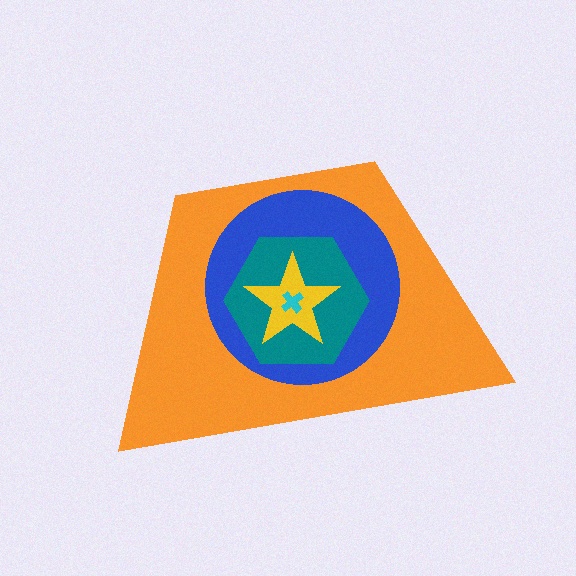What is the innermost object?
The cyan cross.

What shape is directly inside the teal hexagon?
The yellow star.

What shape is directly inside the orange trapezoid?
The blue circle.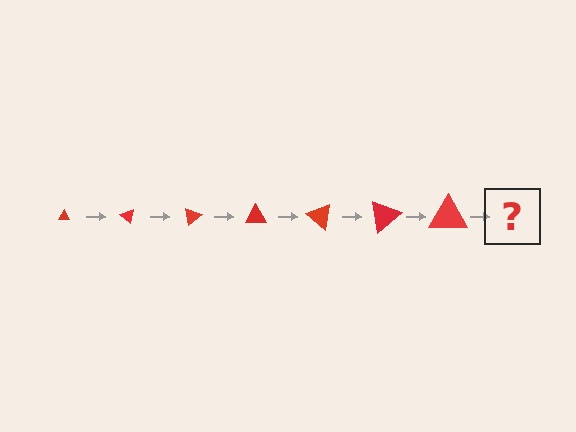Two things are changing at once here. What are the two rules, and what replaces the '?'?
The two rules are that the triangle grows larger each step and it rotates 40 degrees each step. The '?' should be a triangle, larger than the previous one and rotated 280 degrees from the start.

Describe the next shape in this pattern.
It should be a triangle, larger than the previous one and rotated 280 degrees from the start.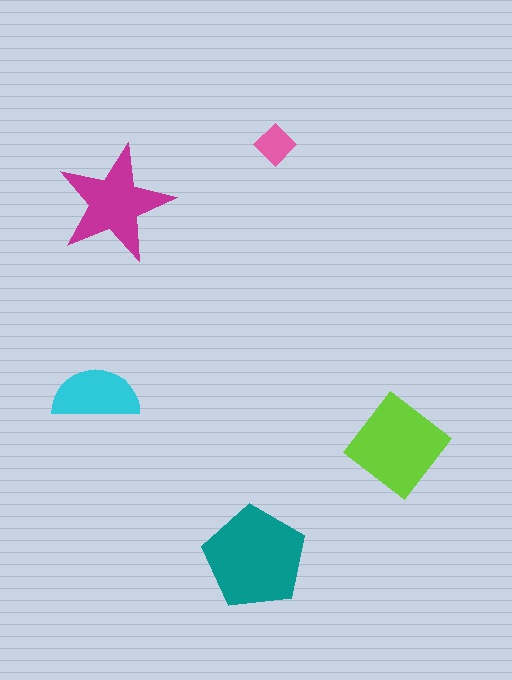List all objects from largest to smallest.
The teal pentagon, the lime diamond, the magenta star, the cyan semicircle, the pink diamond.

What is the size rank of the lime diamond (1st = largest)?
2nd.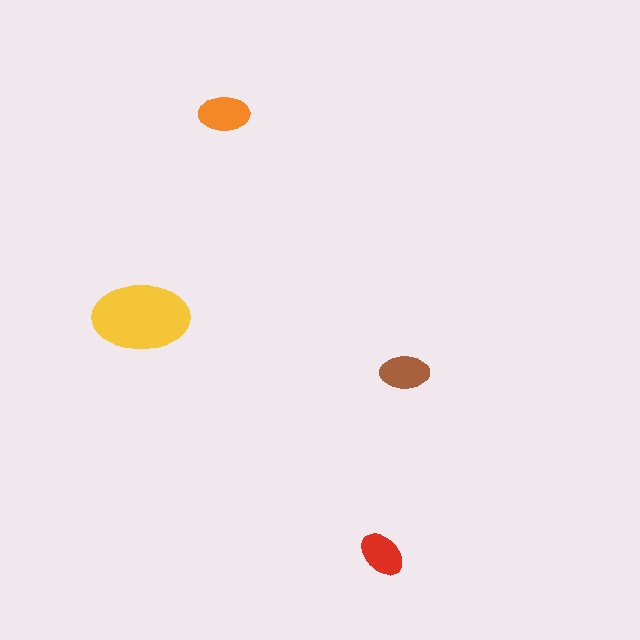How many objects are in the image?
There are 4 objects in the image.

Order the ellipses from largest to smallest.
the yellow one, the orange one, the brown one, the red one.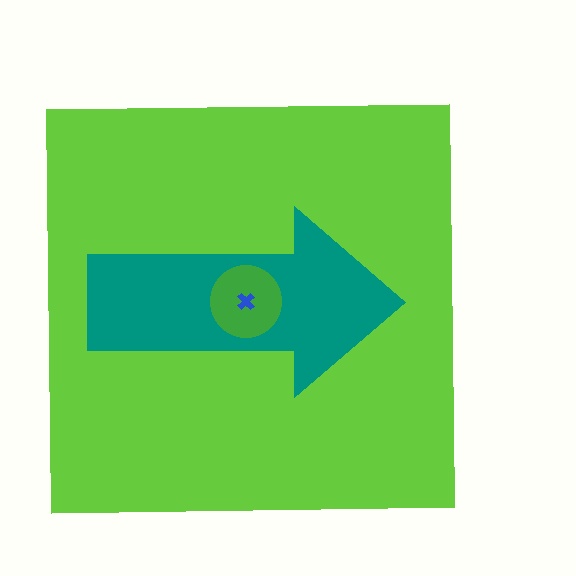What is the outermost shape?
The lime square.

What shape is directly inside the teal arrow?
The green circle.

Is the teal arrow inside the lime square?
Yes.